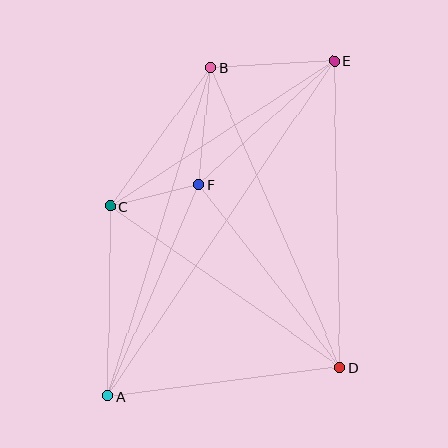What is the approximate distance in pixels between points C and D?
The distance between C and D is approximately 280 pixels.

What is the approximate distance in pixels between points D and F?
The distance between D and F is approximately 231 pixels.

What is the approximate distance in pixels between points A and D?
The distance between A and D is approximately 234 pixels.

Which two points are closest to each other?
Points C and F are closest to each other.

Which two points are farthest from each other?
Points A and E are farthest from each other.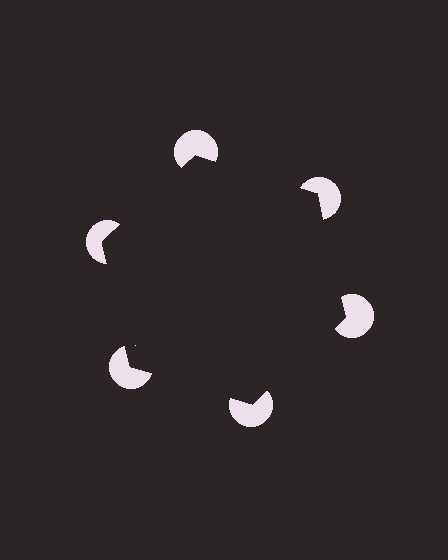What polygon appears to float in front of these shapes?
An illusory hexagon — its edges are inferred from the aligned wedge cuts in the pac-man discs, not physically drawn.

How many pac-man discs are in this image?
There are 6 — one at each vertex of the illusory hexagon.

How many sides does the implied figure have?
6 sides.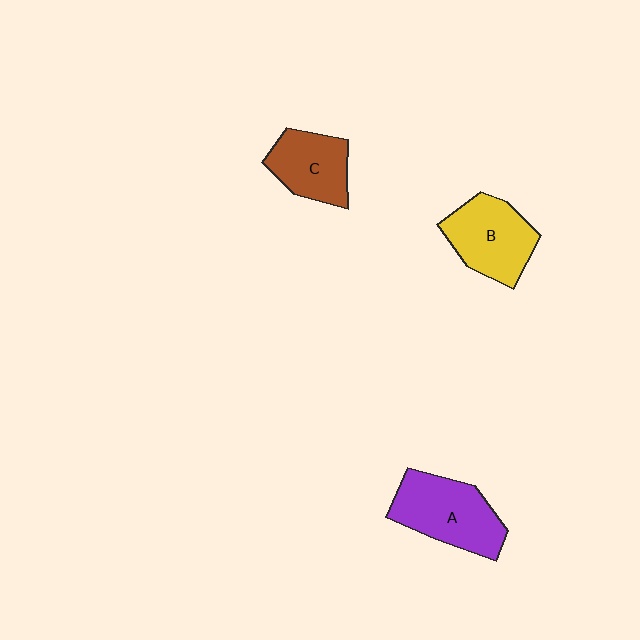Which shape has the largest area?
Shape A (purple).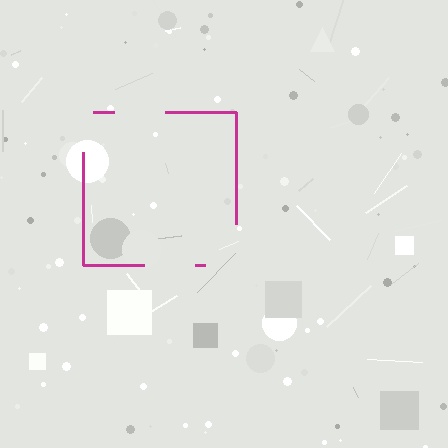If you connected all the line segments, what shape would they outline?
They would outline a square.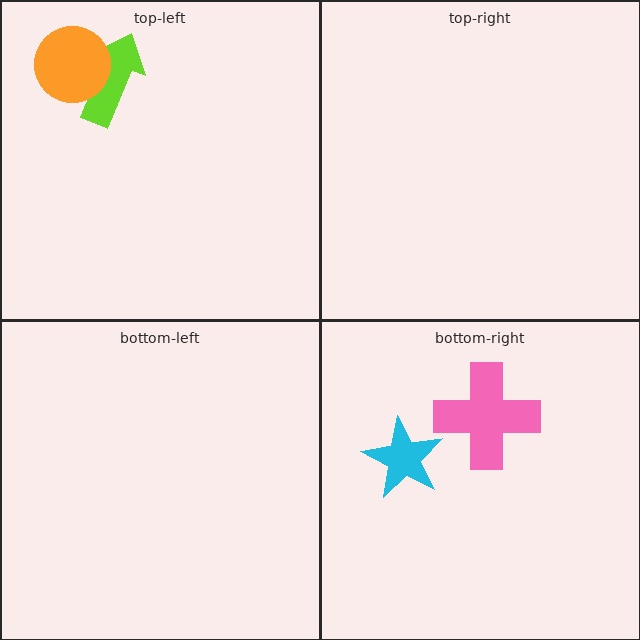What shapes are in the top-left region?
The lime arrow, the orange circle.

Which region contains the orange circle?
The top-left region.